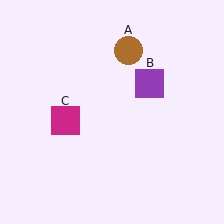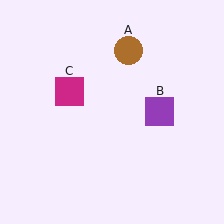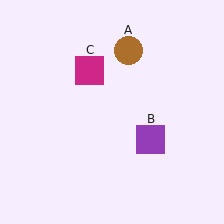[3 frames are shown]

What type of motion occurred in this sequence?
The purple square (object B), magenta square (object C) rotated clockwise around the center of the scene.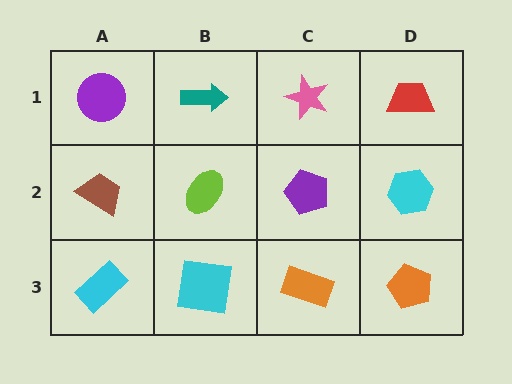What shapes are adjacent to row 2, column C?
A pink star (row 1, column C), an orange rectangle (row 3, column C), a lime ellipse (row 2, column B), a cyan hexagon (row 2, column D).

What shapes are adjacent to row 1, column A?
A brown trapezoid (row 2, column A), a teal arrow (row 1, column B).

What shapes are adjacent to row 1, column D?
A cyan hexagon (row 2, column D), a pink star (row 1, column C).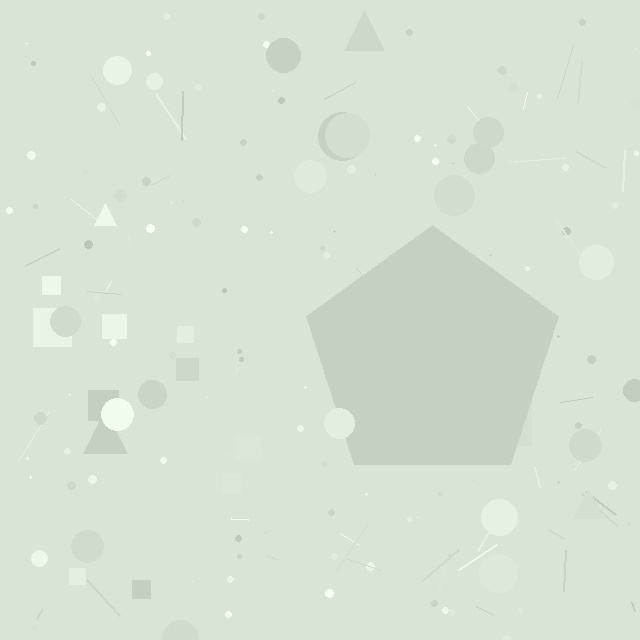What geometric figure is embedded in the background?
A pentagon is embedded in the background.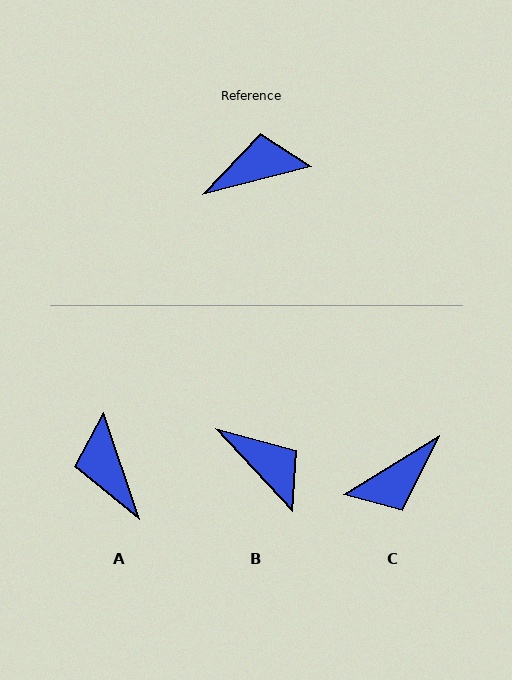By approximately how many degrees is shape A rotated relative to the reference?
Approximately 94 degrees counter-clockwise.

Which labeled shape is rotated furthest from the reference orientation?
C, about 162 degrees away.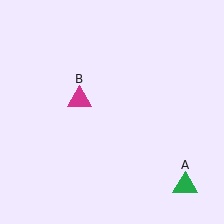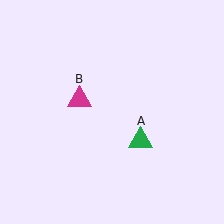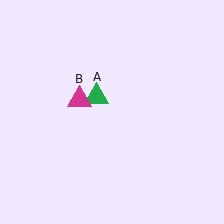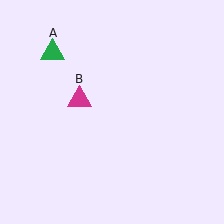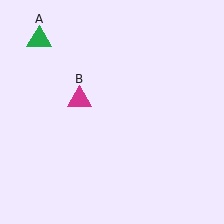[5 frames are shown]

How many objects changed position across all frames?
1 object changed position: green triangle (object A).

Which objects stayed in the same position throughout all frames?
Magenta triangle (object B) remained stationary.